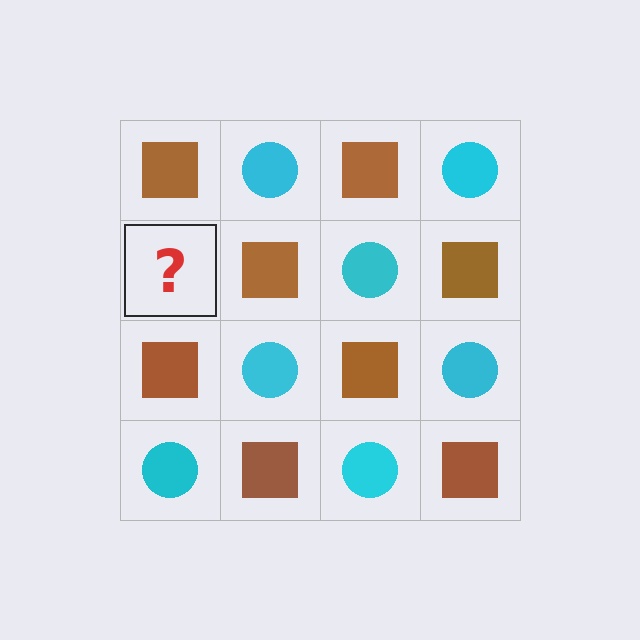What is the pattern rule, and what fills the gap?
The rule is that it alternates brown square and cyan circle in a checkerboard pattern. The gap should be filled with a cyan circle.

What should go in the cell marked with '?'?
The missing cell should contain a cyan circle.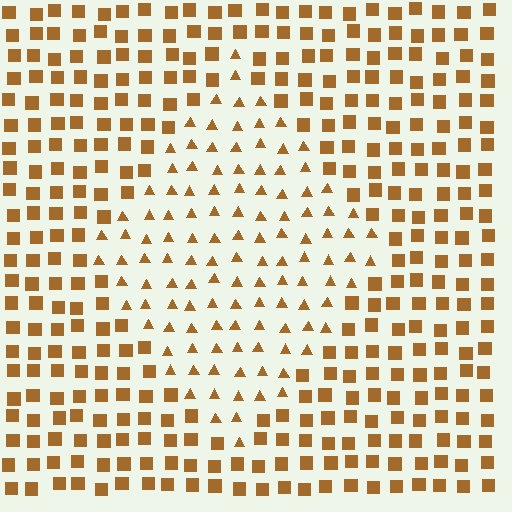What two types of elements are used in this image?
The image uses triangles inside the diamond region and squares outside it.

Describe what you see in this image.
The image is filled with small brown elements arranged in a uniform grid. A diamond-shaped region contains triangles, while the surrounding area contains squares. The boundary is defined purely by the change in element shape.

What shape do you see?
I see a diamond.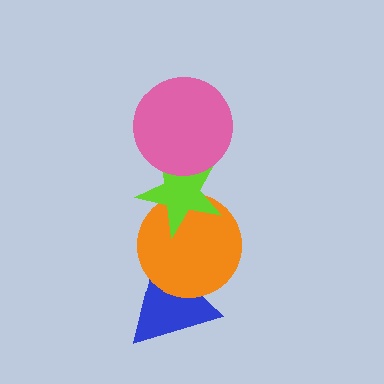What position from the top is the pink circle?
The pink circle is 1st from the top.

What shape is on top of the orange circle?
The lime star is on top of the orange circle.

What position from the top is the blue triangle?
The blue triangle is 4th from the top.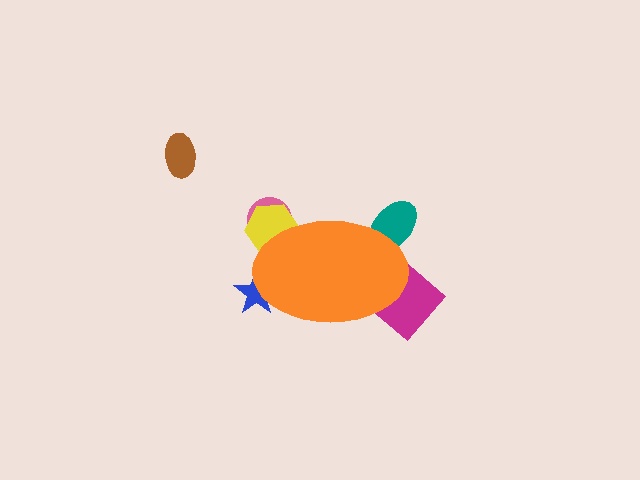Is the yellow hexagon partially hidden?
Yes, the yellow hexagon is partially hidden behind the orange ellipse.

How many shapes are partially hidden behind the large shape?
5 shapes are partially hidden.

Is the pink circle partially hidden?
Yes, the pink circle is partially hidden behind the orange ellipse.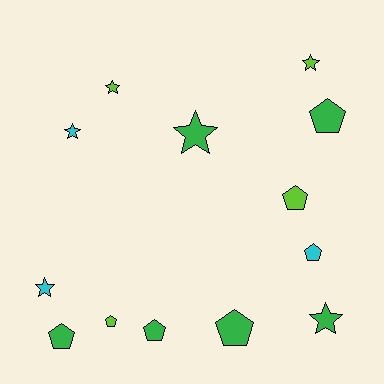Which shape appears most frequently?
Pentagon, with 7 objects.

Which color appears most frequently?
Green, with 6 objects.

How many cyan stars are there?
There are 2 cyan stars.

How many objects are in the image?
There are 13 objects.